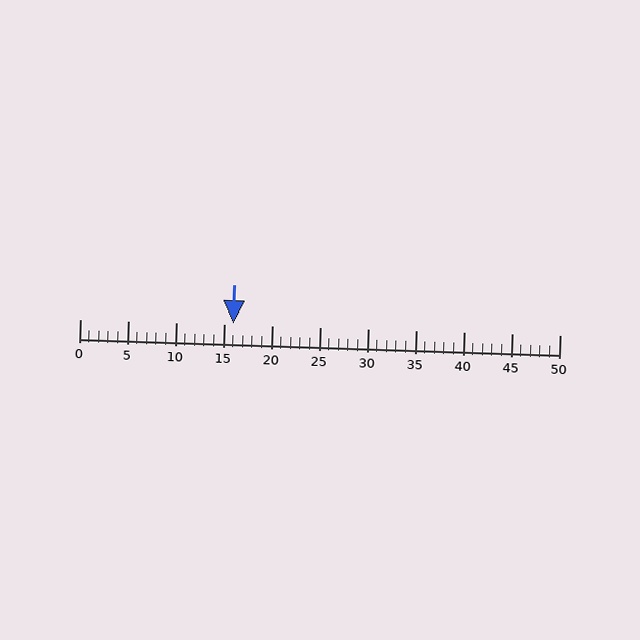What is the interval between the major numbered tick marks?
The major tick marks are spaced 5 units apart.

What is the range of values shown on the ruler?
The ruler shows values from 0 to 50.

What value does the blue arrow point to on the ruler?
The blue arrow points to approximately 16.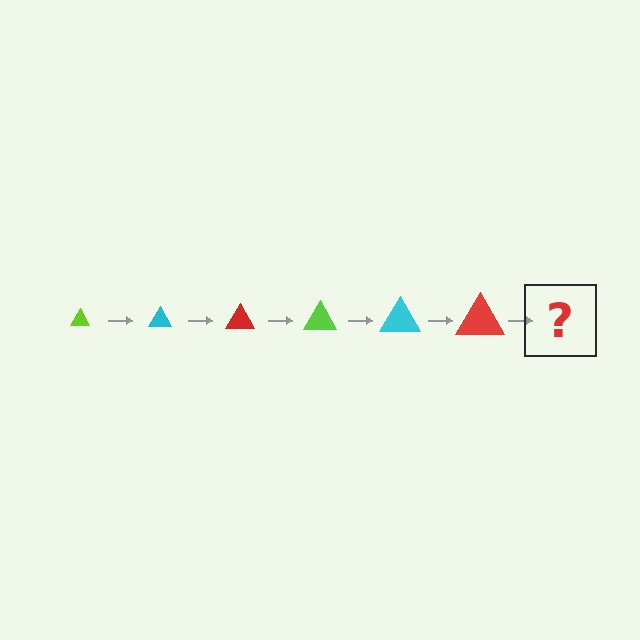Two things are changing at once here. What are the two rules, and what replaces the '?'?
The two rules are that the triangle grows larger each step and the color cycles through lime, cyan, and red. The '?' should be a lime triangle, larger than the previous one.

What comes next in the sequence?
The next element should be a lime triangle, larger than the previous one.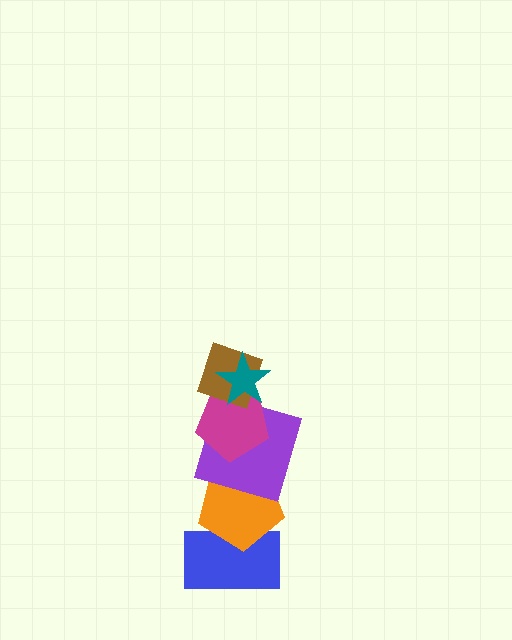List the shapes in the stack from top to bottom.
From top to bottom: the teal star, the brown diamond, the magenta pentagon, the purple square, the orange pentagon, the blue rectangle.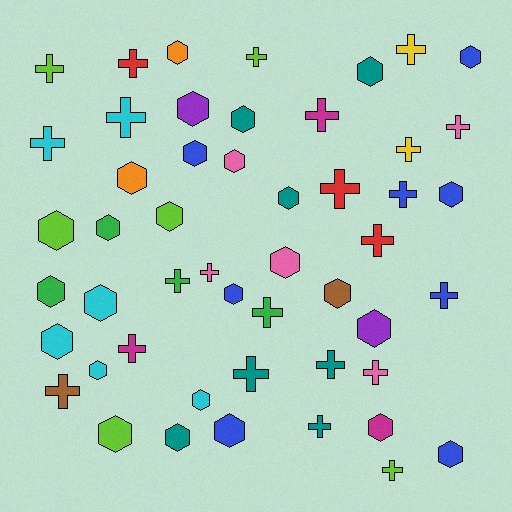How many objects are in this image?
There are 50 objects.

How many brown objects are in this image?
There are 2 brown objects.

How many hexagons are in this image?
There are 27 hexagons.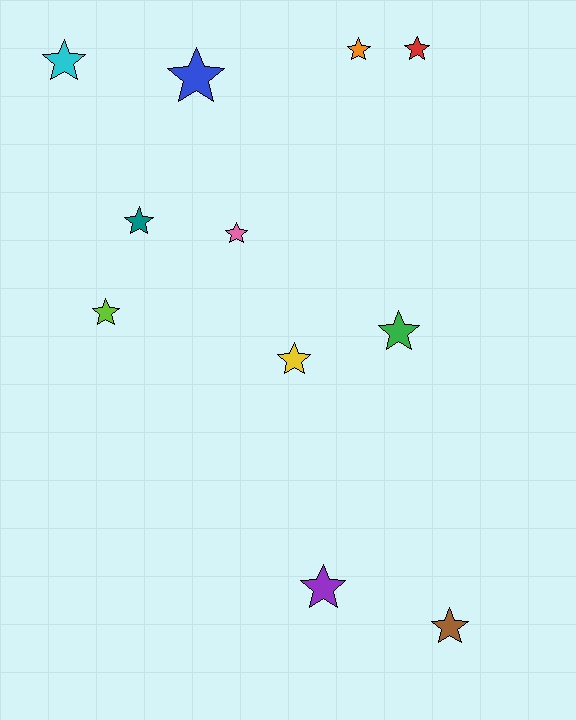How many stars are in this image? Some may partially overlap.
There are 11 stars.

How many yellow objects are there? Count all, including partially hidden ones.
There is 1 yellow object.